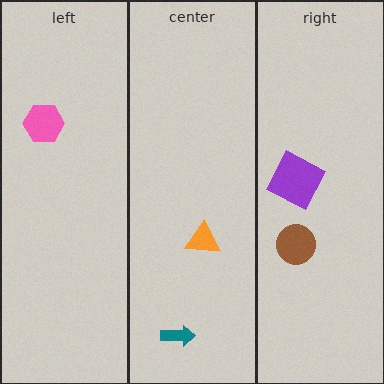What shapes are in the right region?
The purple square, the brown circle.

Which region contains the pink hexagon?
The left region.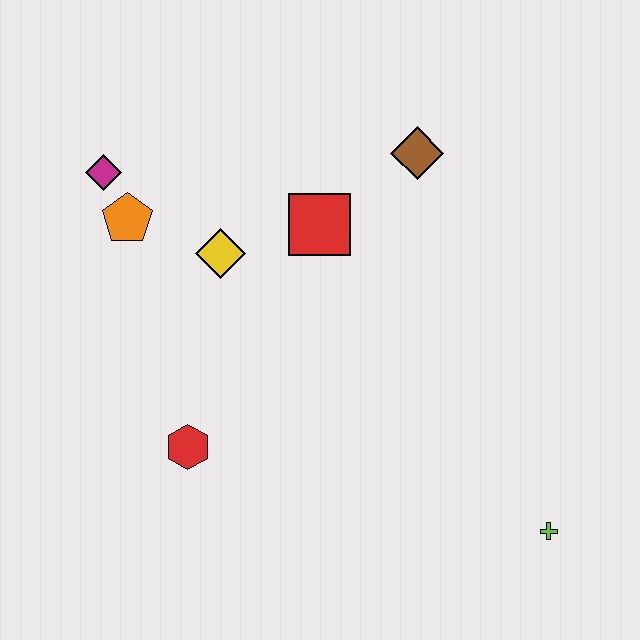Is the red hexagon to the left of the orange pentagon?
No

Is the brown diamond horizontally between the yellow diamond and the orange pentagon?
No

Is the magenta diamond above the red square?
Yes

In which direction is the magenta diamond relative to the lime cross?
The magenta diamond is to the left of the lime cross.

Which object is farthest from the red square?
The lime cross is farthest from the red square.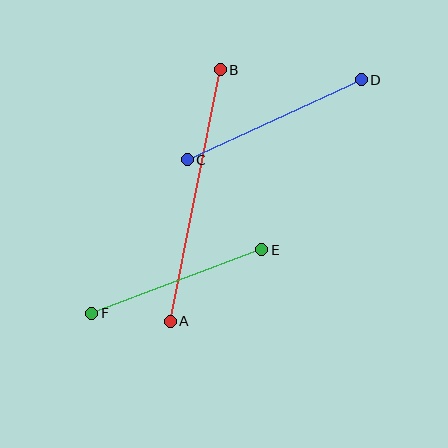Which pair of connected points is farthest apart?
Points A and B are farthest apart.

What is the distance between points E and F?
The distance is approximately 181 pixels.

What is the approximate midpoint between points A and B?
The midpoint is at approximately (195, 195) pixels.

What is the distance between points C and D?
The distance is approximately 191 pixels.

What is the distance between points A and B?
The distance is approximately 257 pixels.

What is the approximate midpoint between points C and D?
The midpoint is at approximately (274, 120) pixels.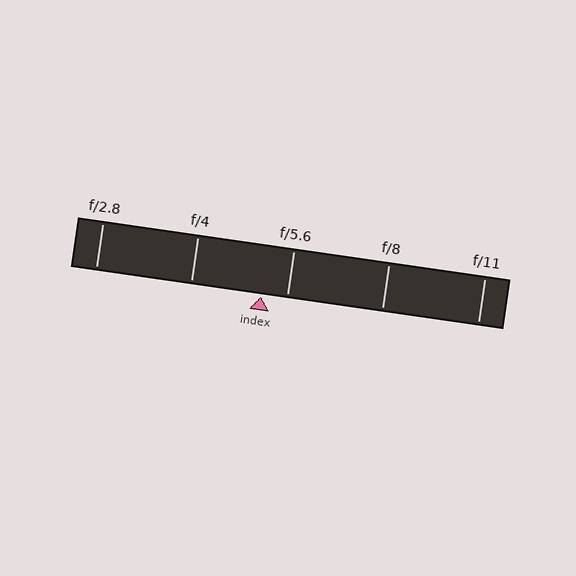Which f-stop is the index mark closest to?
The index mark is closest to f/5.6.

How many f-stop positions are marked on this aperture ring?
There are 5 f-stop positions marked.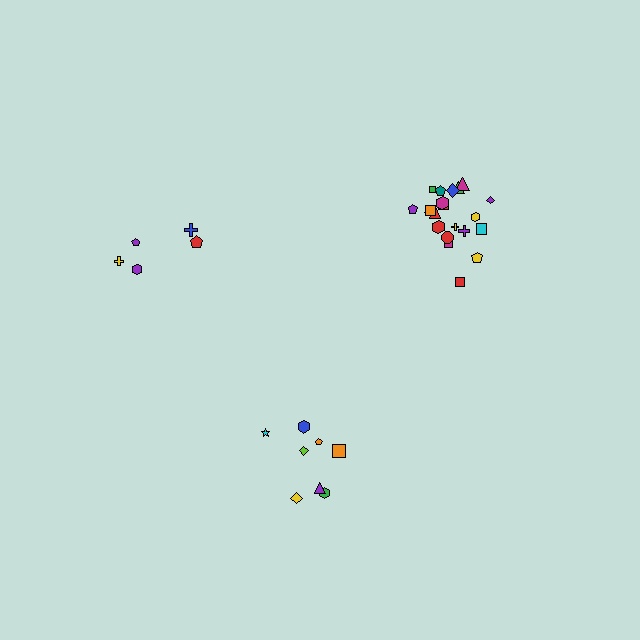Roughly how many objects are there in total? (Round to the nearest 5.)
Roughly 35 objects in total.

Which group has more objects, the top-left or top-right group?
The top-right group.